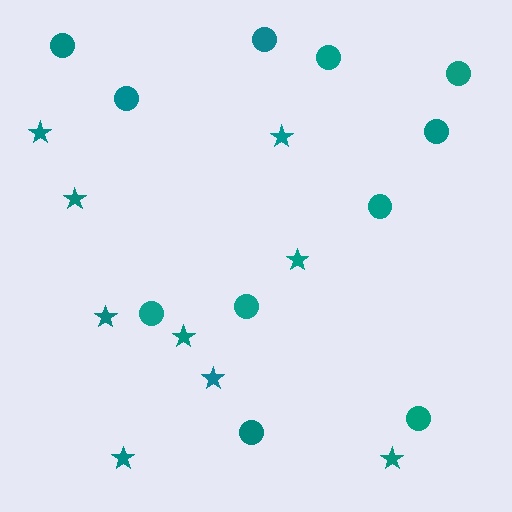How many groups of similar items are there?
There are 2 groups: one group of stars (9) and one group of circles (11).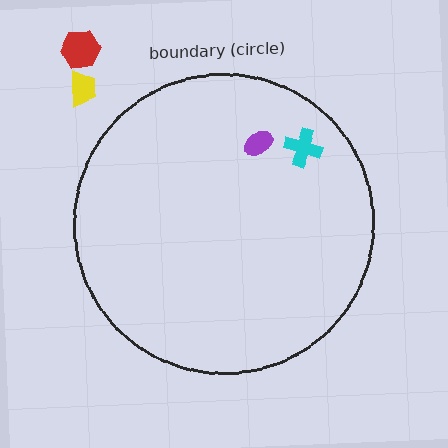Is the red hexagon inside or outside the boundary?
Outside.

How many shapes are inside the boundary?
2 inside, 2 outside.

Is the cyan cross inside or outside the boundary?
Inside.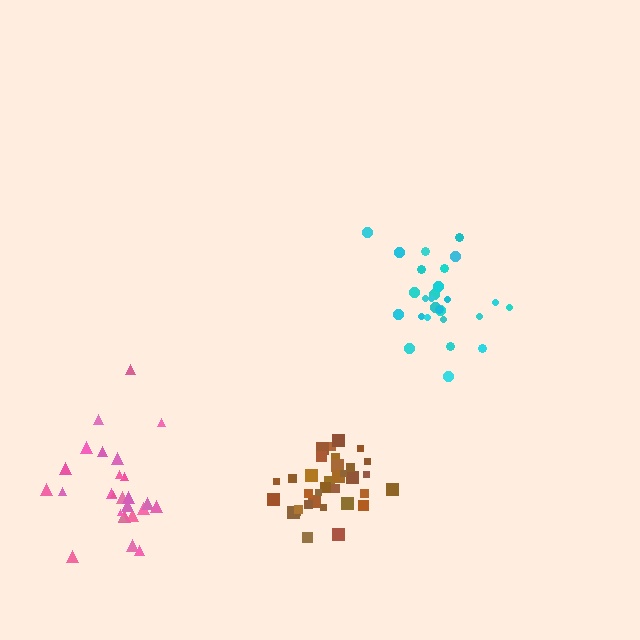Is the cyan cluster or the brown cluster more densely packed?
Brown.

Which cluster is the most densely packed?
Brown.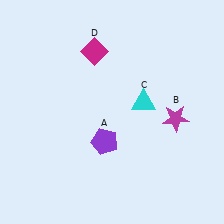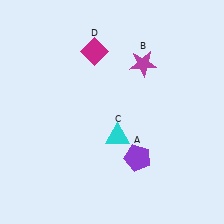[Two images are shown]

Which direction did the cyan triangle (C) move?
The cyan triangle (C) moved down.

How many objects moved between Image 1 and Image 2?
3 objects moved between the two images.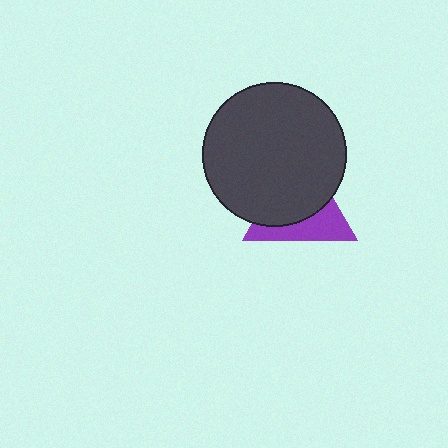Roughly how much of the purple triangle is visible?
A small part of it is visible (roughly 40%).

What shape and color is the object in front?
The object in front is a dark gray circle.